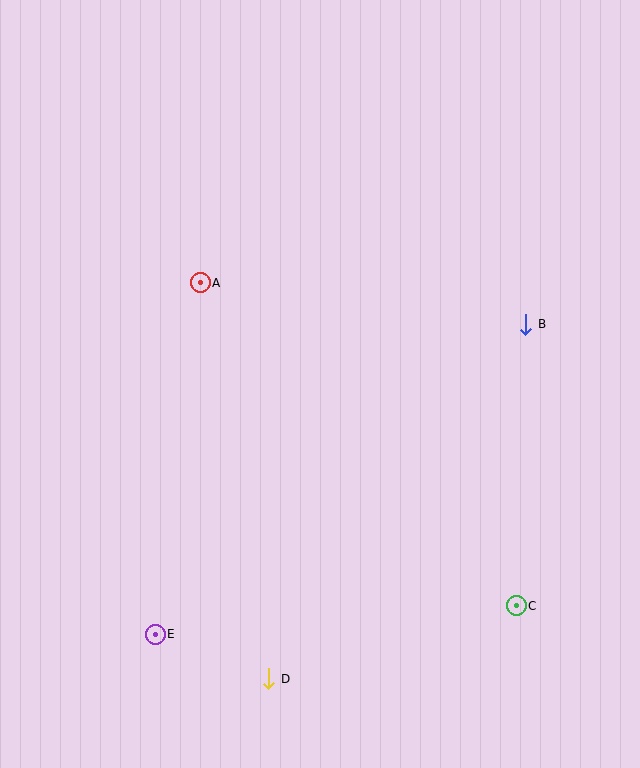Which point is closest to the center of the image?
Point A at (200, 283) is closest to the center.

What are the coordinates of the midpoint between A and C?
The midpoint between A and C is at (358, 444).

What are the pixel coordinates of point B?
Point B is at (526, 324).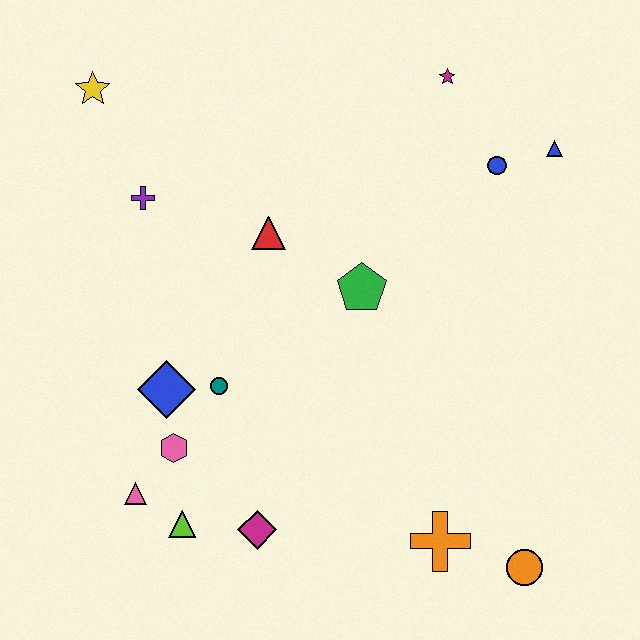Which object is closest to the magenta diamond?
The lime triangle is closest to the magenta diamond.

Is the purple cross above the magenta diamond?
Yes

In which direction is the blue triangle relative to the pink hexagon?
The blue triangle is to the right of the pink hexagon.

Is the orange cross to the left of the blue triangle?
Yes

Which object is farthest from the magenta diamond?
The magenta star is farthest from the magenta diamond.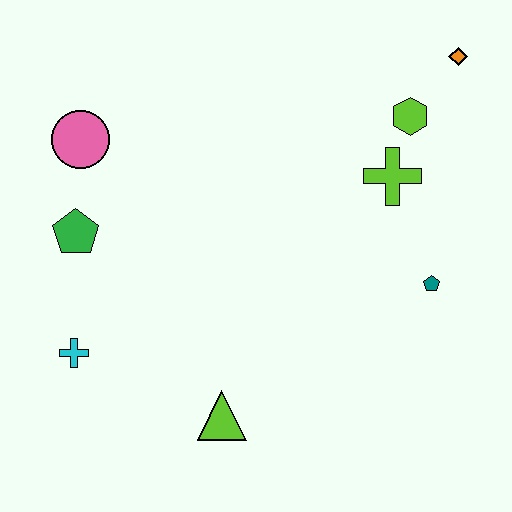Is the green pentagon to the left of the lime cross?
Yes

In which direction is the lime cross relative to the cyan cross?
The lime cross is to the right of the cyan cross.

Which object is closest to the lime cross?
The lime hexagon is closest to the lime cross.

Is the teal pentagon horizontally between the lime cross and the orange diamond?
Yes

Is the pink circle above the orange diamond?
No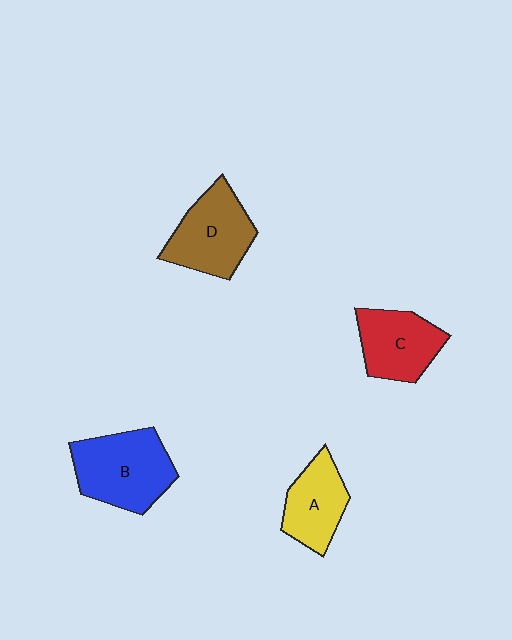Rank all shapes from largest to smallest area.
From largest to smallest: B (blue), D (brown), C (red), A (yellow).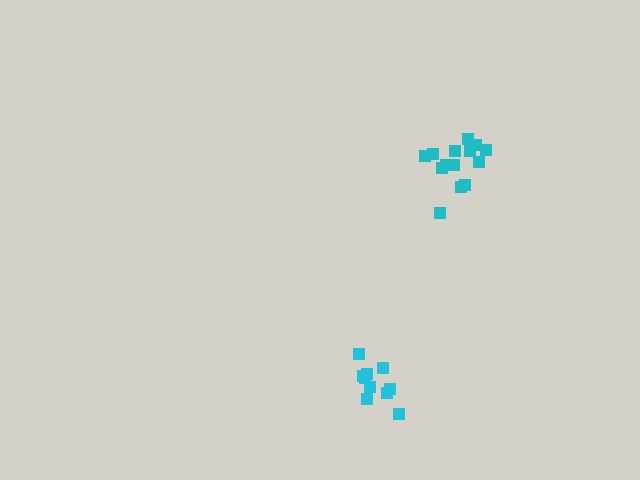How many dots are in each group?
Group 1: 10 dots, Group 2: 15 dots (25 total).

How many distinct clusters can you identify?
There are 2 distinct clusters.